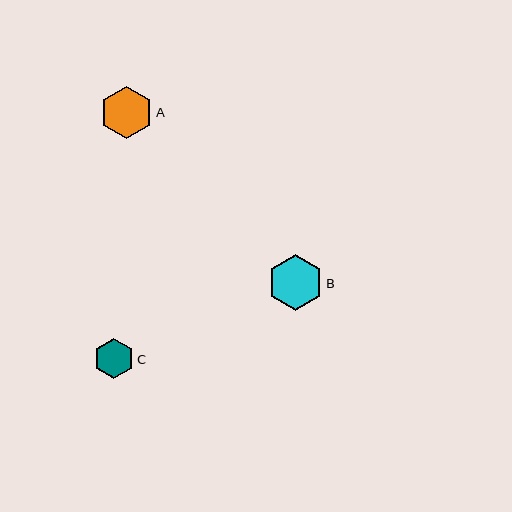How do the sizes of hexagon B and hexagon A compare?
Hexagon B and hexagon A are approximately the same size.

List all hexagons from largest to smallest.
From largest to smallest: B, A, C.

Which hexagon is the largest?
Hexagon B is the largest with a size of approximately 56 pixels.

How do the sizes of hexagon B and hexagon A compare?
Hexagon B and hexagon A are approximately the same size.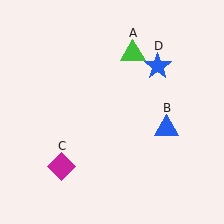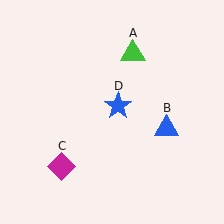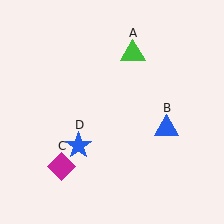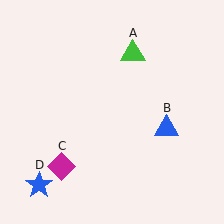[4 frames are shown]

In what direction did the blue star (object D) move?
The blue star (object D) moved down and to the left.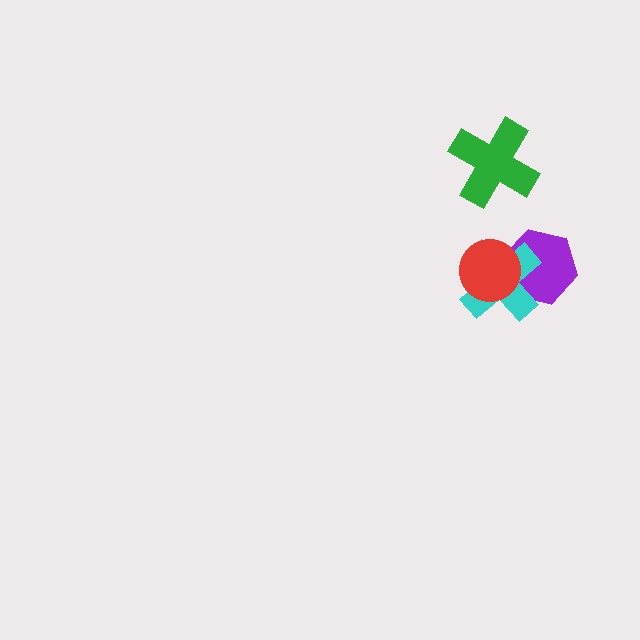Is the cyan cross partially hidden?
Yes, it is partially covered by another shape.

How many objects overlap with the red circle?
2 objects overlap with the red circle.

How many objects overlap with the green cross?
0 objects overlap with the green cross.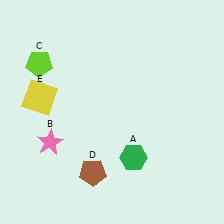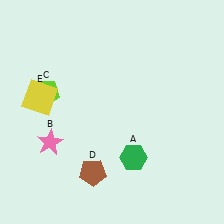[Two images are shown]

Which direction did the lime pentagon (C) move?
The lime pentagon (C) moved down.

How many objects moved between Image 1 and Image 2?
1 object moved between the two images.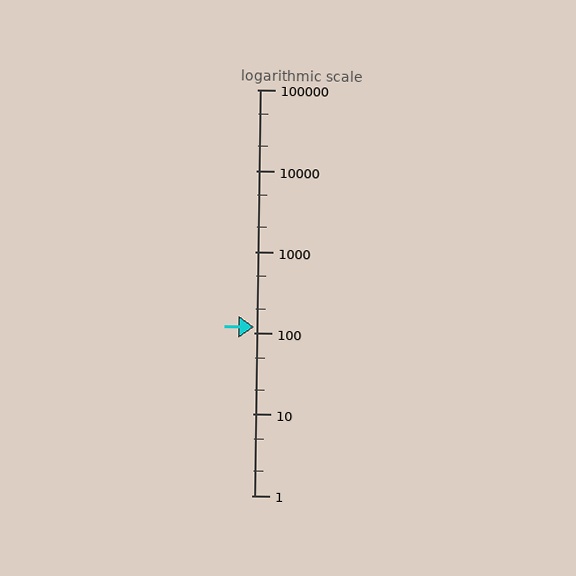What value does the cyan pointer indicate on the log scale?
The pointer indicates approximately 120.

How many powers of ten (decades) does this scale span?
The scale spans 5 decades, from 1 to 100000.